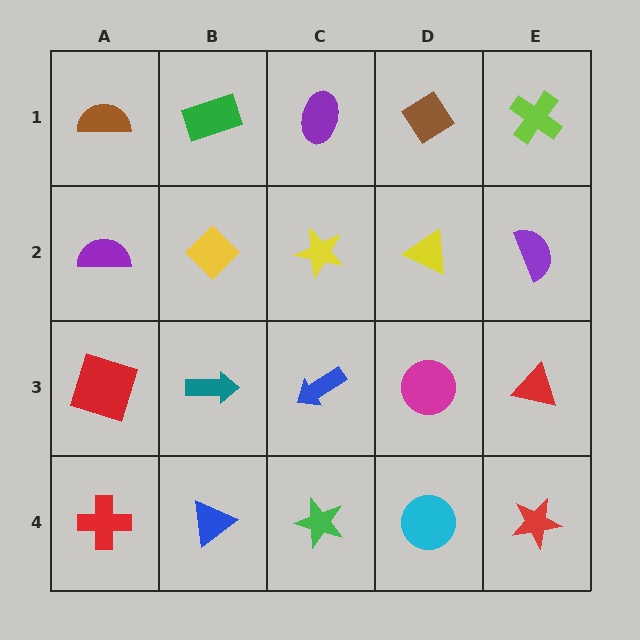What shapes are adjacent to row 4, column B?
A teal arrow (row 3, column B), a red cross (row 4, column A), a green star (row 4, column C).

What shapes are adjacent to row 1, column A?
A purple semicircle (row 2, column A), a green rectangle (row 1, column B).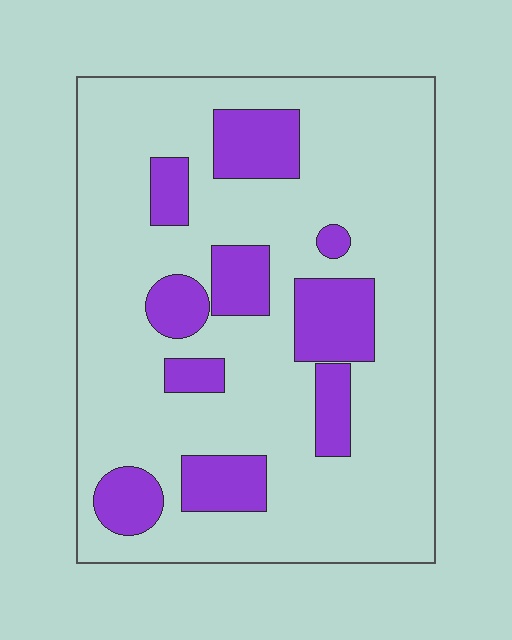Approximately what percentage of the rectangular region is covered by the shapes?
Approximately 20%.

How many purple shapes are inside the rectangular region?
10.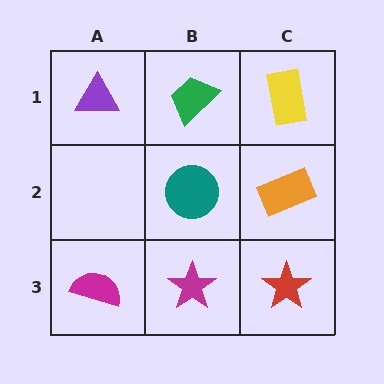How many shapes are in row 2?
2 shapes.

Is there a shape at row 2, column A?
No, that cell is empty.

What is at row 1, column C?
A yellow rectangle.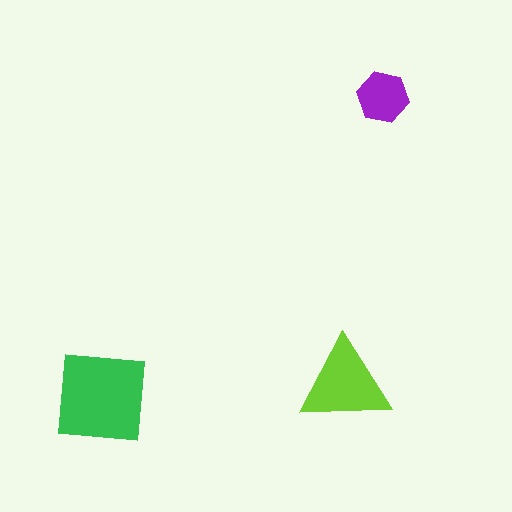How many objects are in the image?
There are 3 objects in the image.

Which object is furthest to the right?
The purple hexagon is rightmost.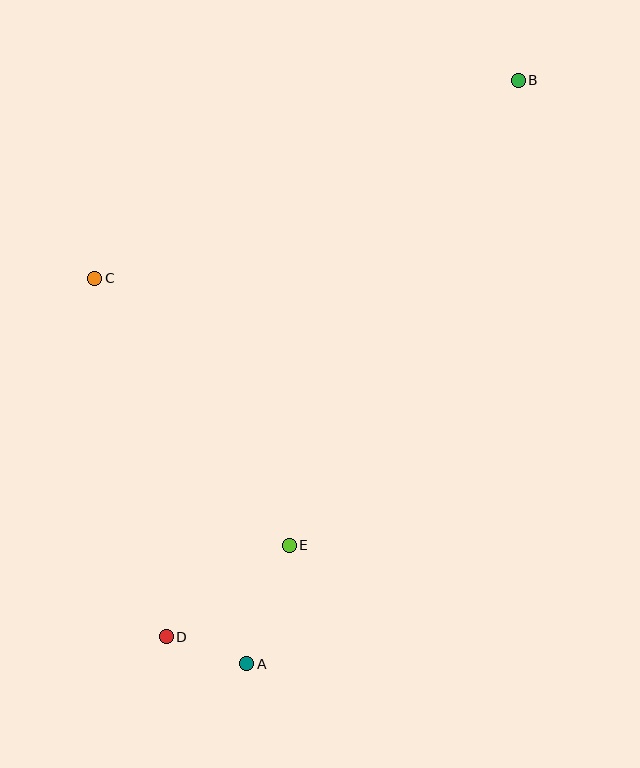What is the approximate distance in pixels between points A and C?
The distance between A and C is approximately 414 pixels.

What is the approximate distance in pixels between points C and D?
The distance between C and D is approximately 366 pixels.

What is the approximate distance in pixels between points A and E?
The distance between A and E is approximately 126 pixels.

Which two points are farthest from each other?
Points B and D are farthest from each other.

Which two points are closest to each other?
Points A and D are closest to each other.